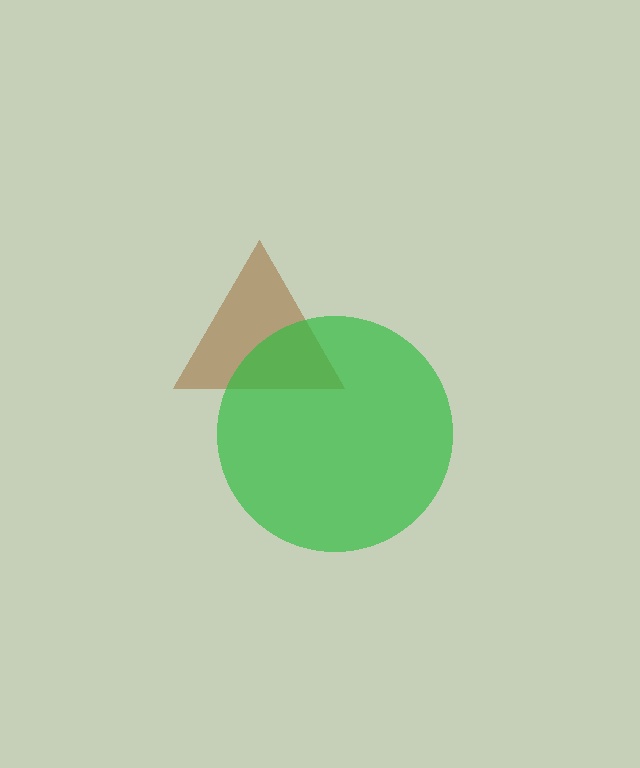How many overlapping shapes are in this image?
There are 2 overlapping shapes in the image.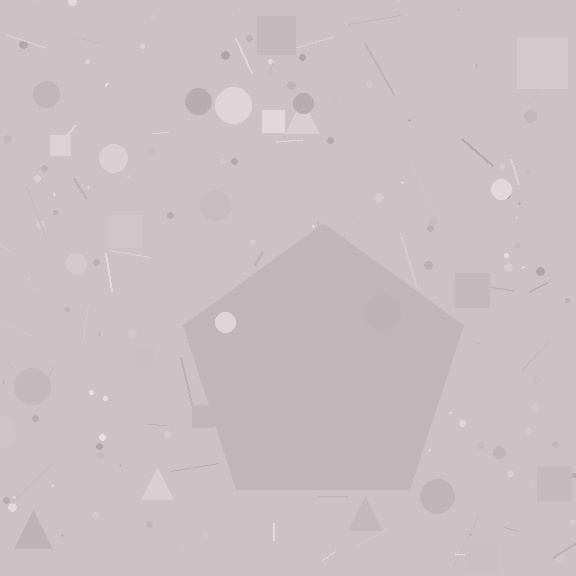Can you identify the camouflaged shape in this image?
The camouflaged shape is a pentagon.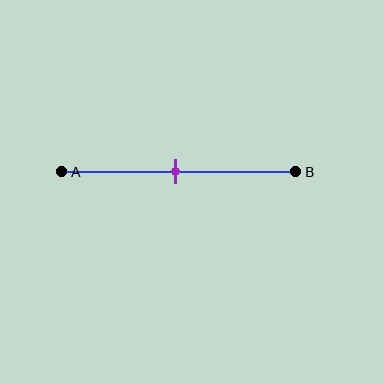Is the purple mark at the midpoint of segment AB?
Yes, the mark is approximately at the midpoint.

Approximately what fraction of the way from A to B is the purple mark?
The purple mark is approximately 50% of the way from A to B.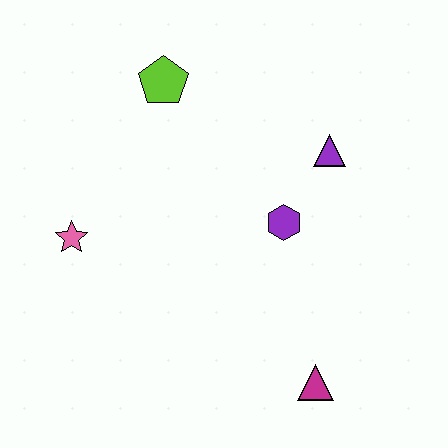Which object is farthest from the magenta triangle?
The lime pentagon is farthest from the magenta triangle.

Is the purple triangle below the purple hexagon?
No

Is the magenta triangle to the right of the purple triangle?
No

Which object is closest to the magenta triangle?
The purple hexagon is closest to the magenta triangle.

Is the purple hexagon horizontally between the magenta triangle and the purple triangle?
No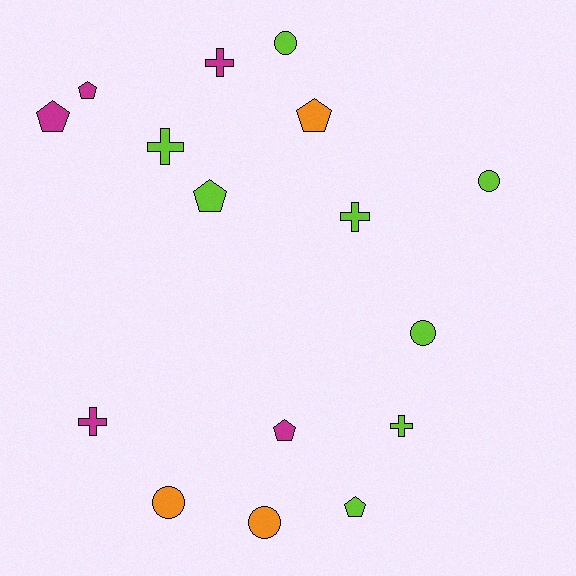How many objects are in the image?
There are 16 objects.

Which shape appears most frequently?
Pentagon, with 6 objects.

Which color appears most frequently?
Lime, with 8 objects.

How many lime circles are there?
There are 3 lime circles.